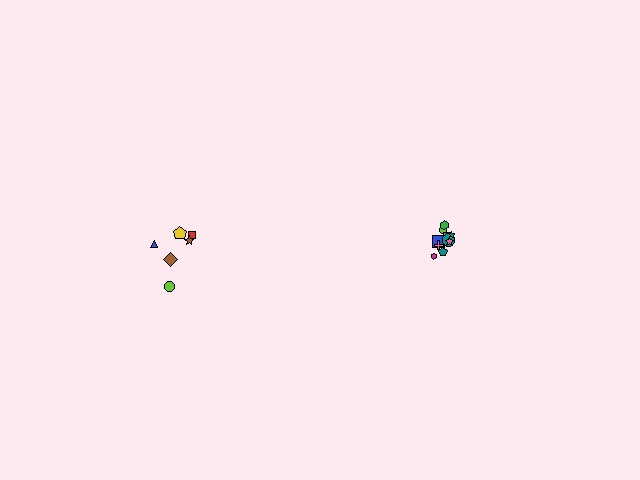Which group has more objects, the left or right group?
The right group.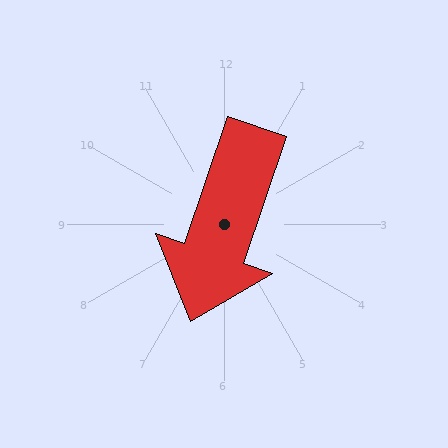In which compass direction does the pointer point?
South.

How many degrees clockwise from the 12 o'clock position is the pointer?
Approximately 199 degrees.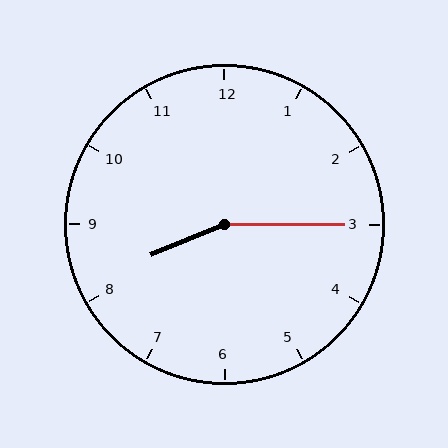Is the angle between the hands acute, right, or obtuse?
It is obtuse.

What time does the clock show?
8:15.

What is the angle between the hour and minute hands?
Approximately 158 degrees.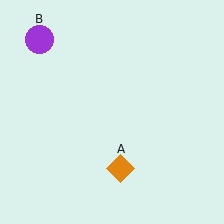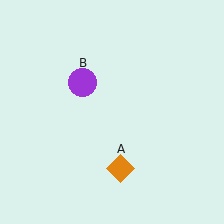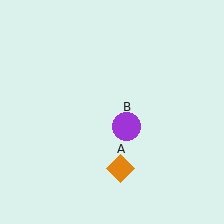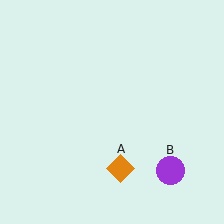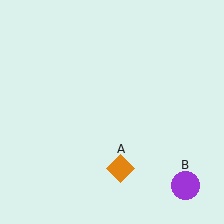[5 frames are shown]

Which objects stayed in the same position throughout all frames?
Orange diamond (object A) remained stationary.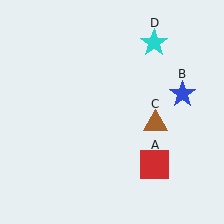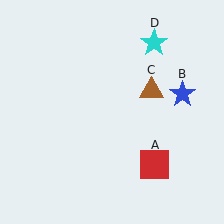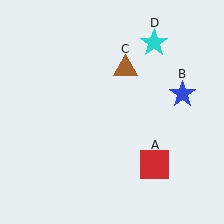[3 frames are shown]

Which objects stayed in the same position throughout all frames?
Red square (object A) and blue star (object B) and cyan star (object D) remained stationary.